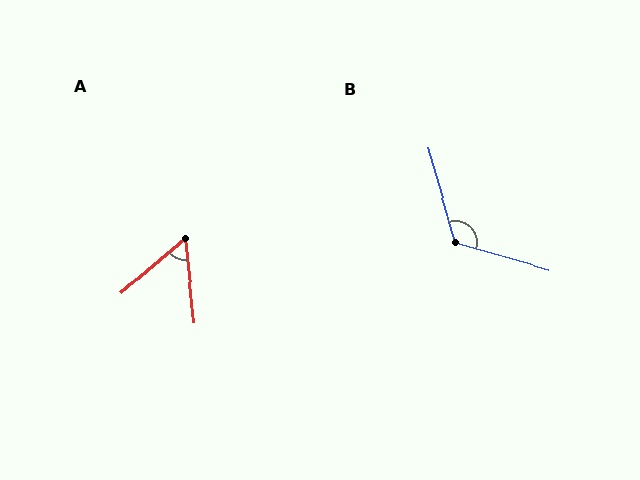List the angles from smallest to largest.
A (56°), B (122°).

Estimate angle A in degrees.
Approximately 56 degrees.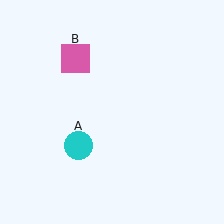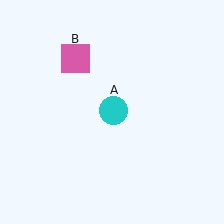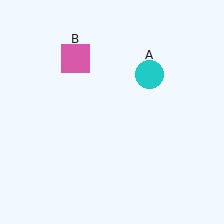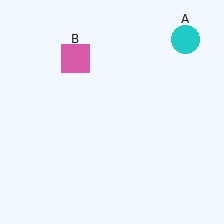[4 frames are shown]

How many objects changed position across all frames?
1 object changed position: cyan circle (object A).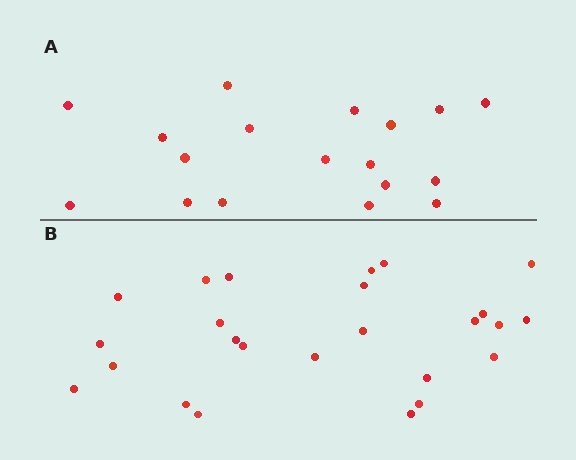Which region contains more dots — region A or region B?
Region B (the bottom region) has more dots.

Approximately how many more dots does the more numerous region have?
Region B has roughly 8 or so more dots than region A.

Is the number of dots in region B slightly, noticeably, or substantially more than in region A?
Region B has noticeably more, but not dramatically so. The ratio is roughly 1.4 to 1.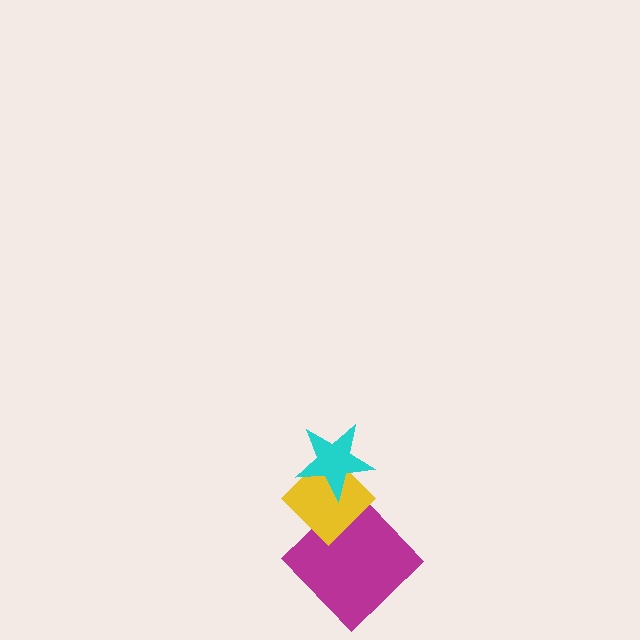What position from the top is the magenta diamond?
The magenta diamond is 3rd from the top.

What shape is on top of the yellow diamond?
The cyan star is on top of the yellow diamond.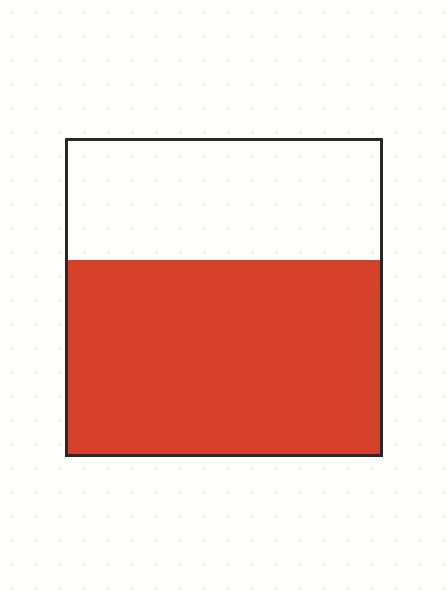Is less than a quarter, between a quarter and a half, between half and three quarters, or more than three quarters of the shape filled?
Between half and three quarters.